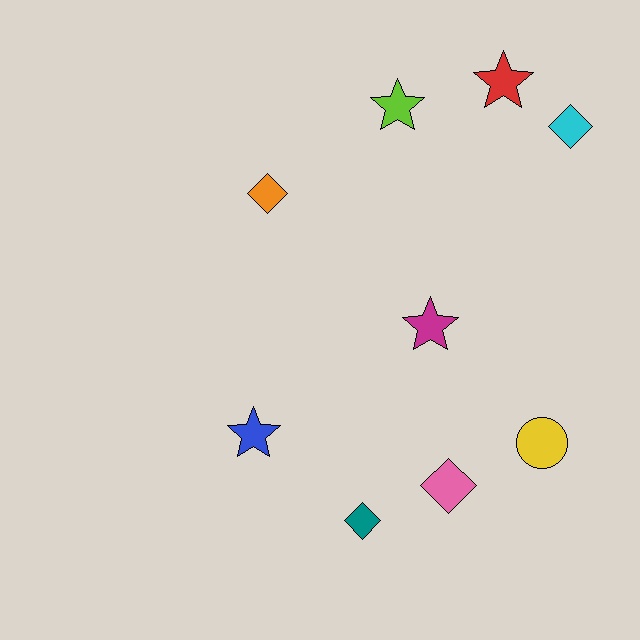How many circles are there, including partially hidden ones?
There is 1 circle.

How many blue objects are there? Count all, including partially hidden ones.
There is 1 blue object.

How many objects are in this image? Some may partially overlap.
There are 9 objects.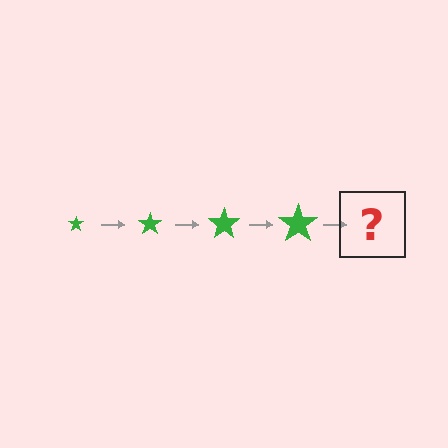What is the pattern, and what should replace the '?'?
The pattern is that the star gets progressively larger each step. The '?' should be a green star, larger than the previous one.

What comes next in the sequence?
The next element should be a green star, larger than the previous one.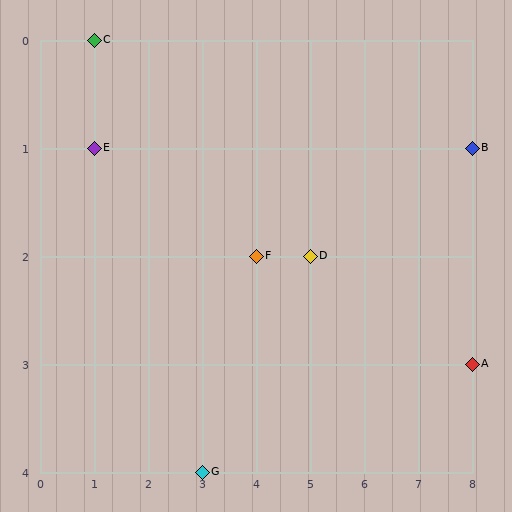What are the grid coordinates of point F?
Point F is at grid coordinates (4, 2).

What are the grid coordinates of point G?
Point G is at grid coordinates (3, 4).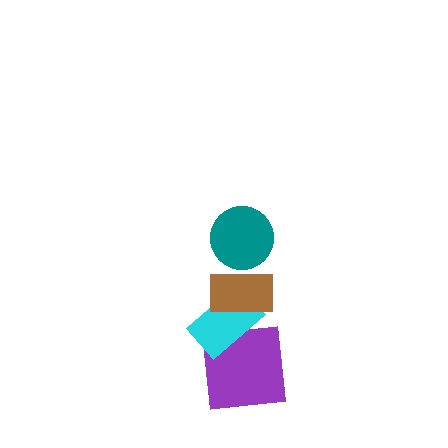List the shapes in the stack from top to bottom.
From top to bottom: the teal circle, the brown rectangle, the cyan rectangle, the purple square.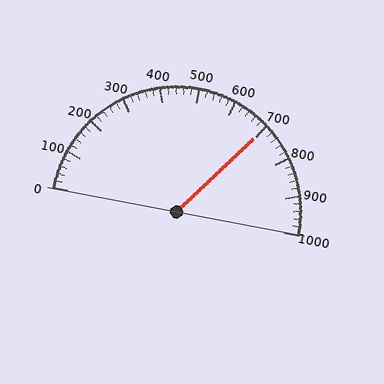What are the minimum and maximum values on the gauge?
The gauge ranges from 0 to 1000.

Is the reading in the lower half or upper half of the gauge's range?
The reading is in the upper half of the range (0 to 1000).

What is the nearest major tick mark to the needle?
The nearest major tick mark is 700.